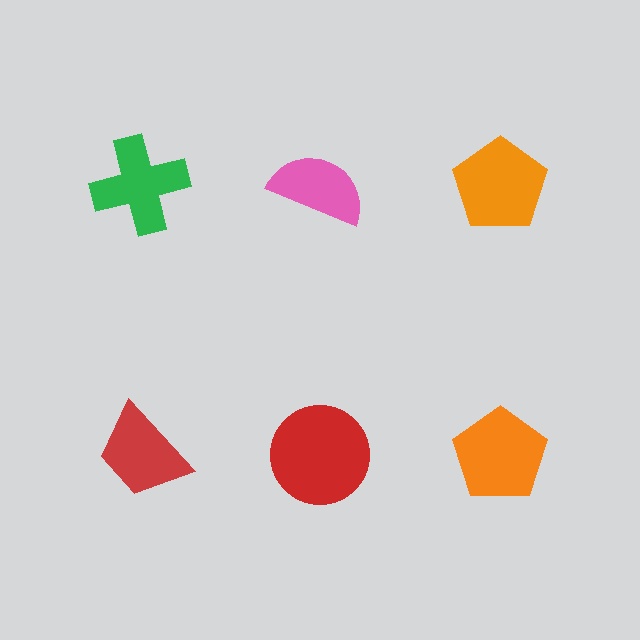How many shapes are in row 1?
3 shapes.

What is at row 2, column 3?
An orange pentagon.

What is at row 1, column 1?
A green cross.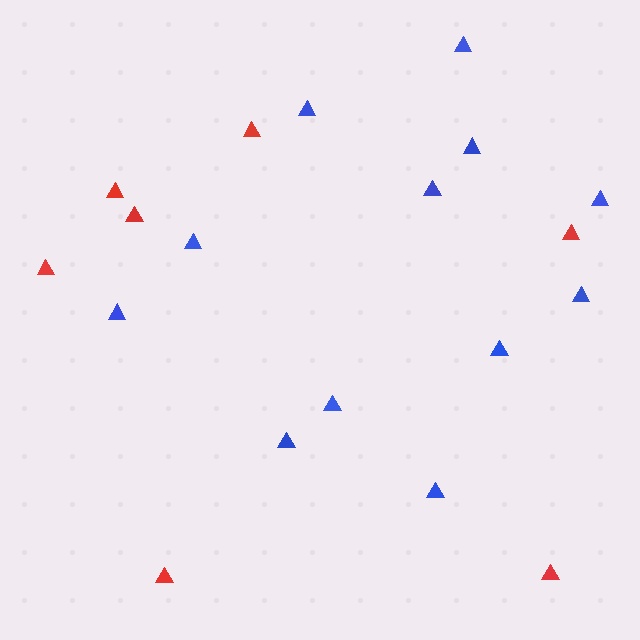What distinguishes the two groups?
There are 2 groups: one group of red triangles (7) and one group of blue triangles (12).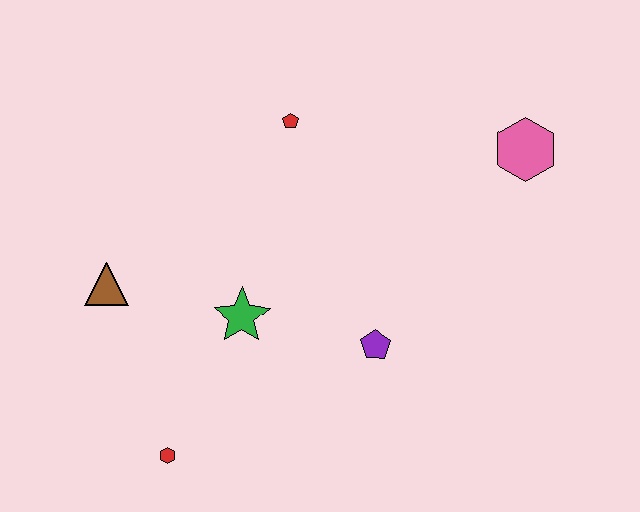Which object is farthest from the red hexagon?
The pink hexagon is farthest from the red hexagon.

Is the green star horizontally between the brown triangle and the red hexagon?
No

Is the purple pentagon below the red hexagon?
No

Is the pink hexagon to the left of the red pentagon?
No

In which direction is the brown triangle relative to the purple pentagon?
The brown triangle is to the left of the purple pentagon.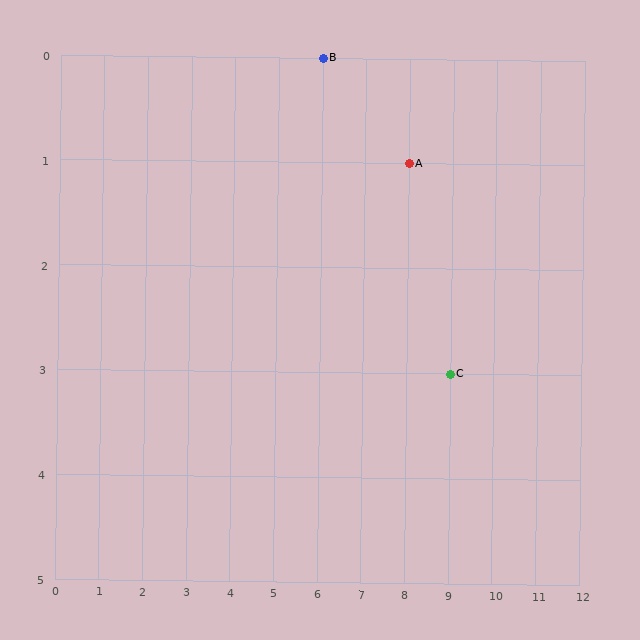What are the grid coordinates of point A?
Point A is at grid coordinates (8, 1).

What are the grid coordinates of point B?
Point B is at grid coordinates (6, 0).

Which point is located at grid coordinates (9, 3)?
Point C is at (9, 3).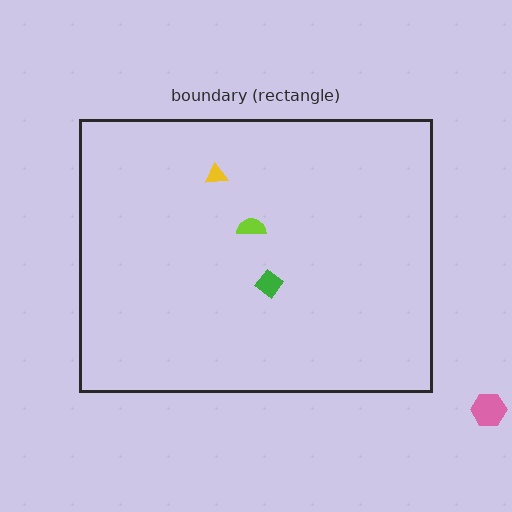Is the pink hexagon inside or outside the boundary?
Outside.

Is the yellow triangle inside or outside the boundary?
Inside.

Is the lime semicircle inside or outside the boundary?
Inside.